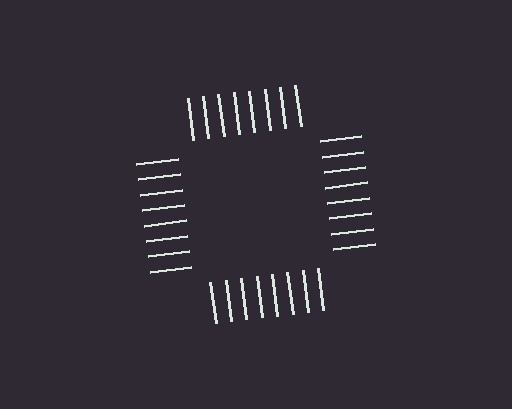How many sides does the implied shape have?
4 sides — the line-ends trace a square.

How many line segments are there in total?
32 — 8 along each of the 4 edges.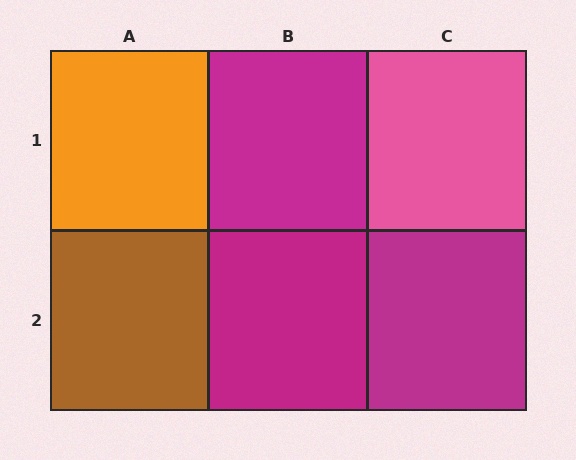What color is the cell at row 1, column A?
Orange.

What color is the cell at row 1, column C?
Pink.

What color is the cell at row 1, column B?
Magenta.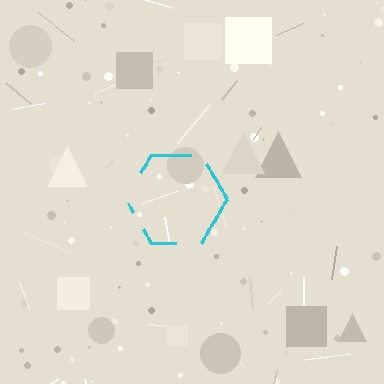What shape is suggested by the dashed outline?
The dashed outline suggests a hexagon.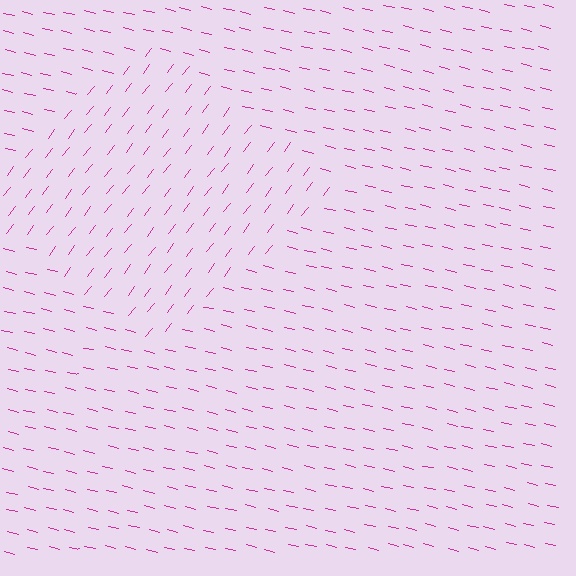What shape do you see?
I see a diamond.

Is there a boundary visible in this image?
Yes, there is a texture boundary formed by a change in line orientation.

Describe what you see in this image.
The image is filled with small magenta line segments. A diamond region in the image has lines oriented differently from the surrounding lines, creating a visible texture boundary.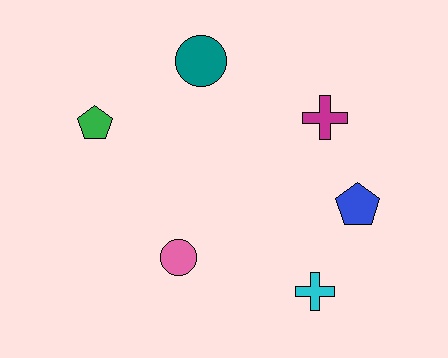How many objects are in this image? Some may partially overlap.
There are 6 objects.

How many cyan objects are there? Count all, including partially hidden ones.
There is 1 cyan object.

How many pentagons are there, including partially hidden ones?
There are 2 pentagons.